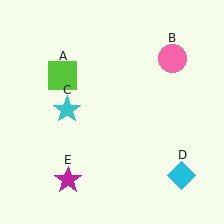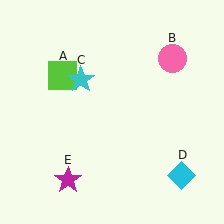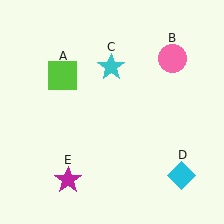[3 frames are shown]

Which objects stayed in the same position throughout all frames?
Lime square (object A) and pink circle (object B) and cyan diamond (object D) and magenta star (object E) remained stationary.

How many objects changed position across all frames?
1 object changed position: cyan star (object C).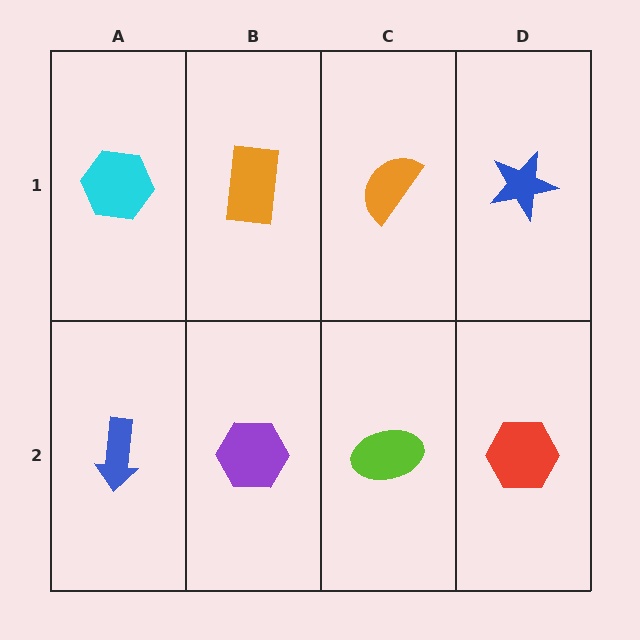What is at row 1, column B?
An orange rectangle.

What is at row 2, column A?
A blue arrow.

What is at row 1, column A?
A cyan hexagon.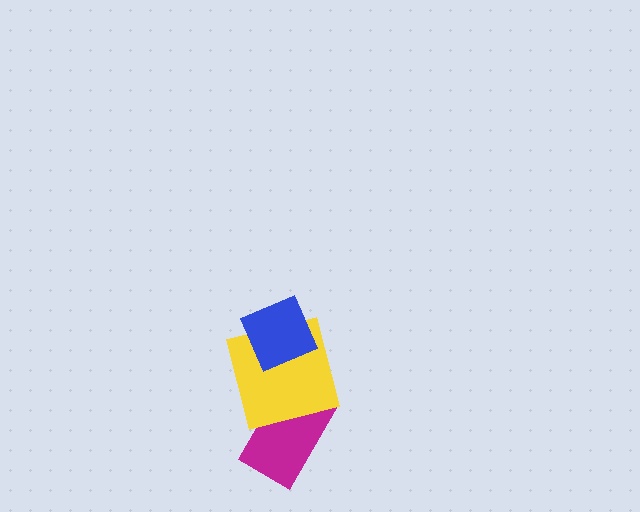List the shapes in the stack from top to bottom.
From top to bottom: the blue diamond, the yellow square, the magenta rectangle.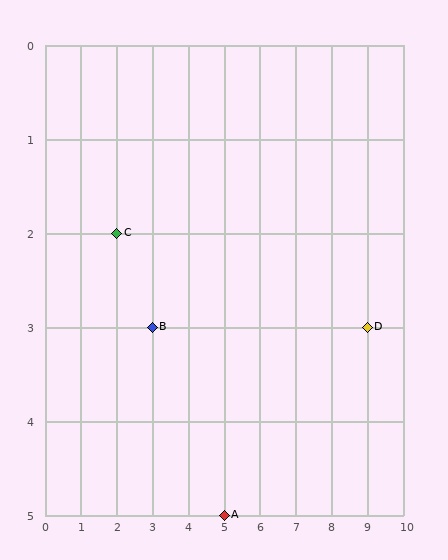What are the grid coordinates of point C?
Point C is at grid coordinates (2, 2).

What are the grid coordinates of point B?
Point B is at grid coordinates (3, 3).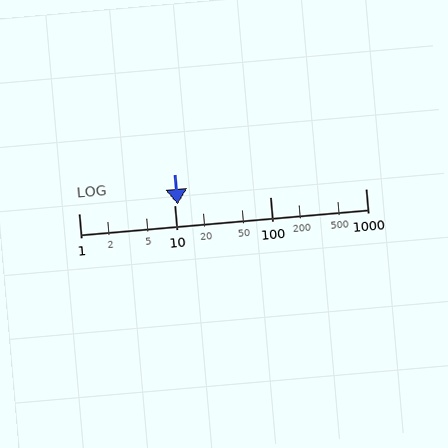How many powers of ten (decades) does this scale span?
The scale spans 3 decades, from 1 to 1000.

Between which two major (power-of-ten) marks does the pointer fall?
The pointer is between 10 and 100.